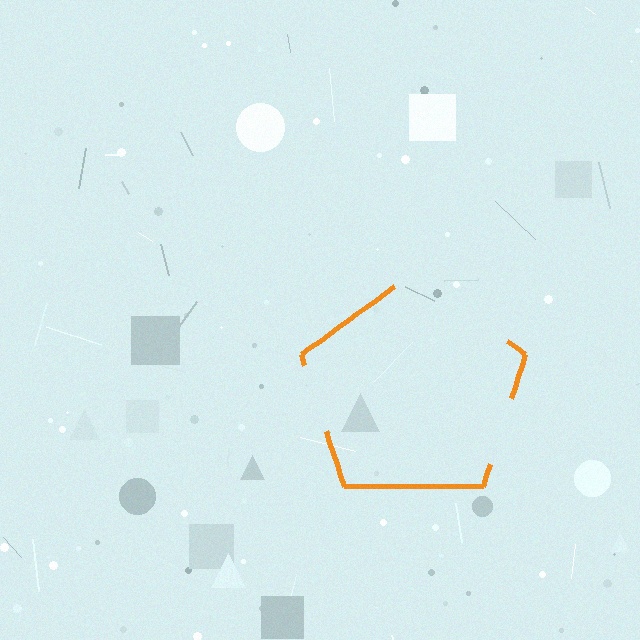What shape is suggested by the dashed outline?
The dashed outline suggests a pentagon.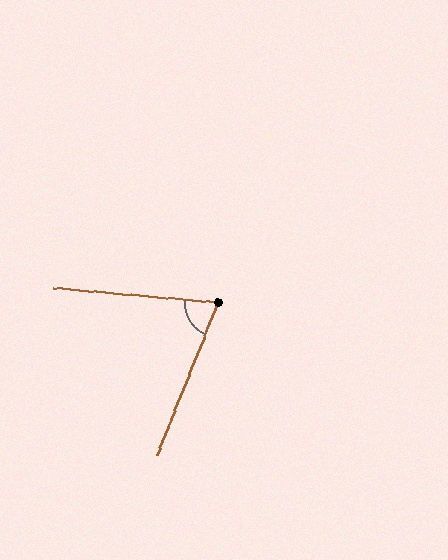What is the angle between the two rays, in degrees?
Approximately 73 degrees.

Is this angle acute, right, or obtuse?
It is acute.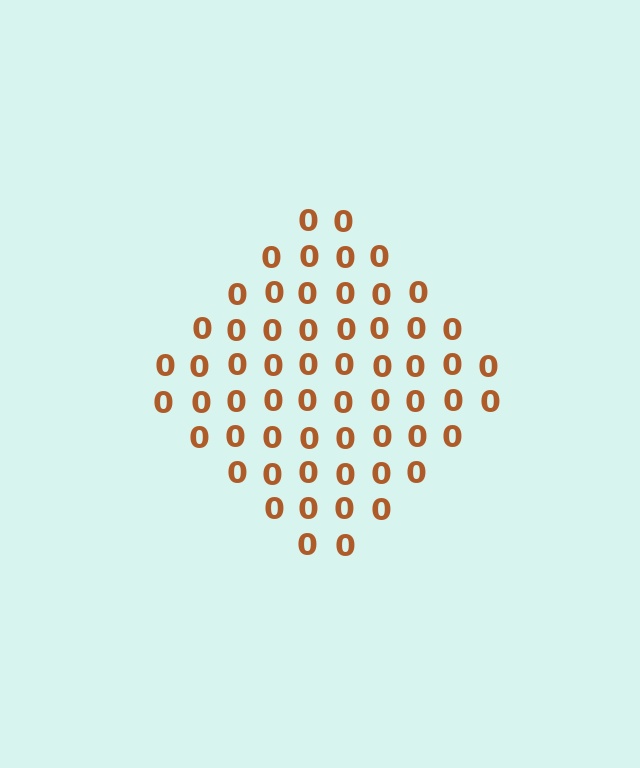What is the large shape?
The large shape is a diamond.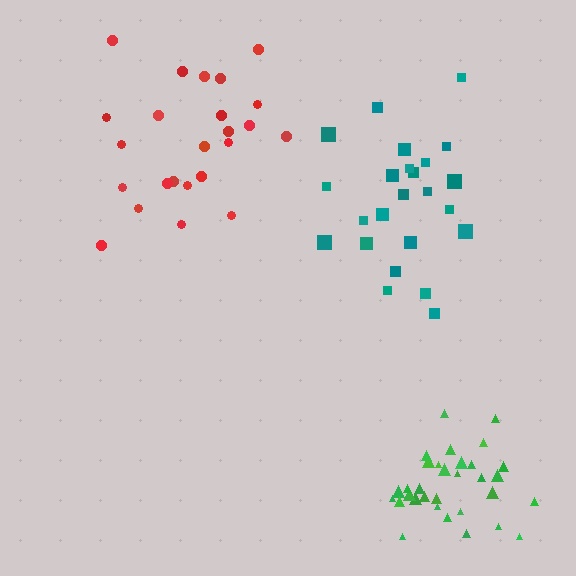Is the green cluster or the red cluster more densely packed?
Green.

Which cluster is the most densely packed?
Green.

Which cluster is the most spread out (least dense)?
Red.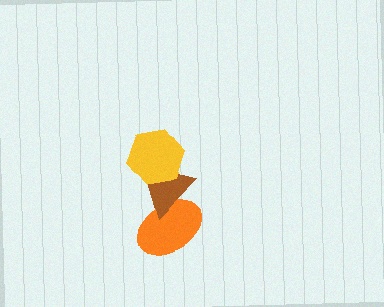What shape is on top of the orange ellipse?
The brown triangle is on top of the orange ellipse.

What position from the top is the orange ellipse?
The orange ellipse is 3rd from the top.